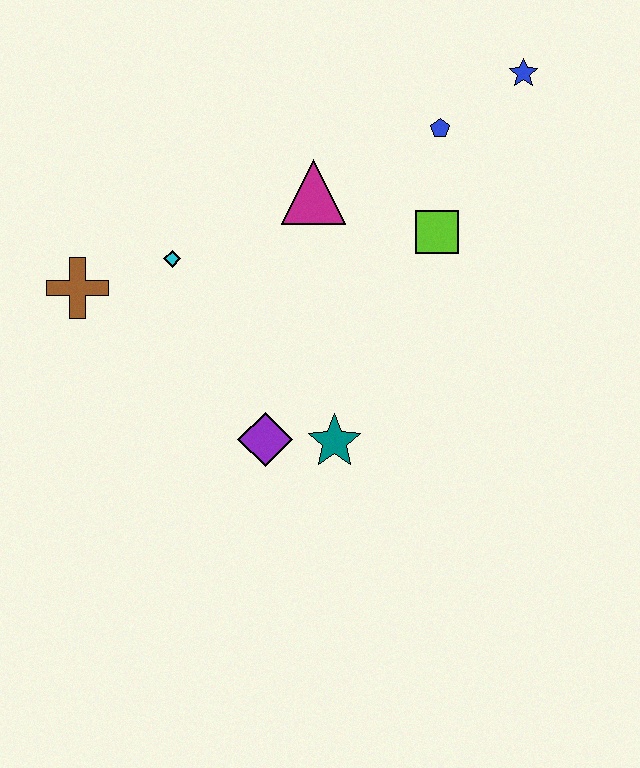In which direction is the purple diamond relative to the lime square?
The purple diamond is below the lime square.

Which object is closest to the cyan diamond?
The brown cross is closest to the cyan diamond.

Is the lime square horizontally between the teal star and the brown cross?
No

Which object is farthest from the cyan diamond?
The blue star is farthest from the cyan diamond.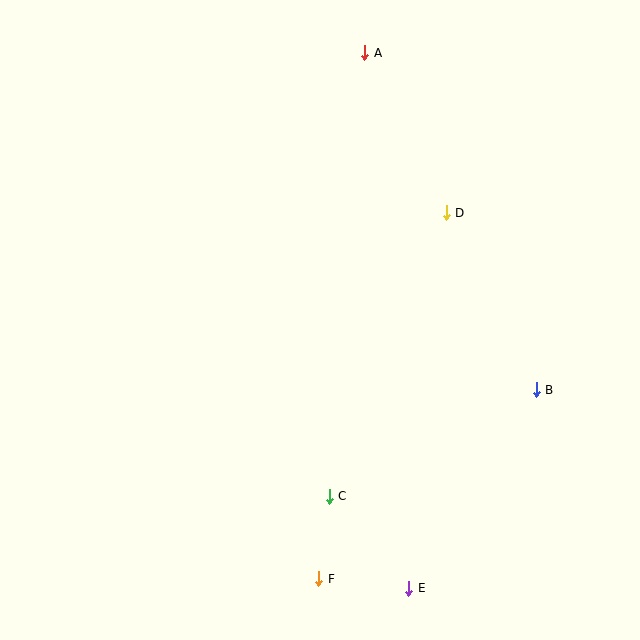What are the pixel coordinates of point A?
Point A is at (365, 53).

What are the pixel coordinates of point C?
Point C is at (329, 496).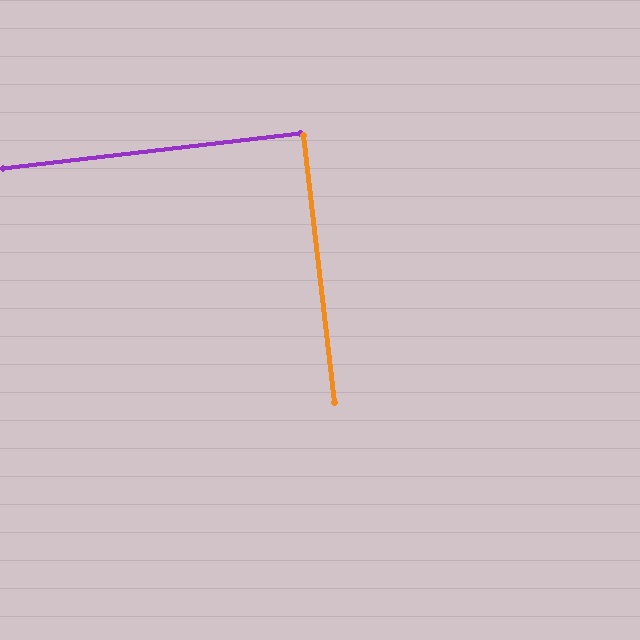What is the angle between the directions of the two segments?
Approximately 90 degrees.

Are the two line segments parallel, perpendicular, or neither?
Perpendicular — they meet at approximately 90°.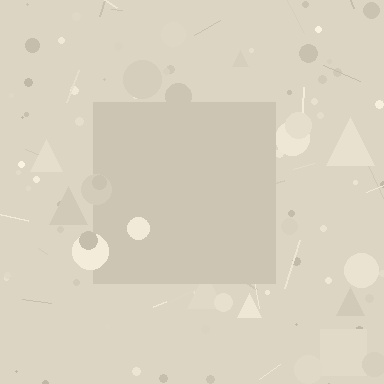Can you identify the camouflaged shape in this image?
The camouflaged shape is a square.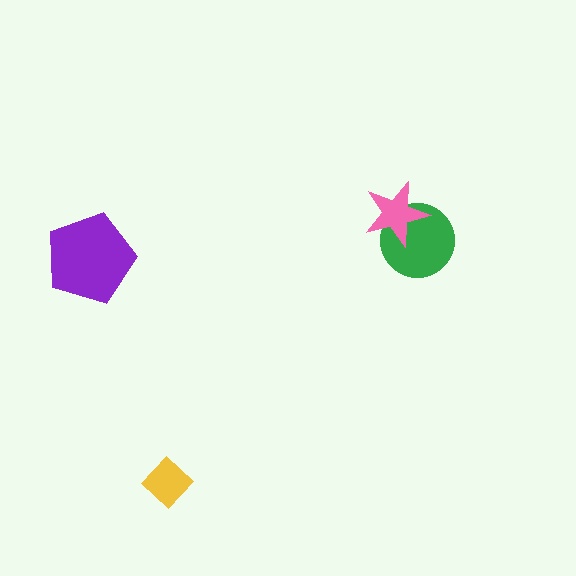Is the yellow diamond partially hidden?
No, no other shape covers it.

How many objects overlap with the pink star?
1 object overlaps with the pink star.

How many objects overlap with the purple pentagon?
0 objects overlap with the purple pentagon.